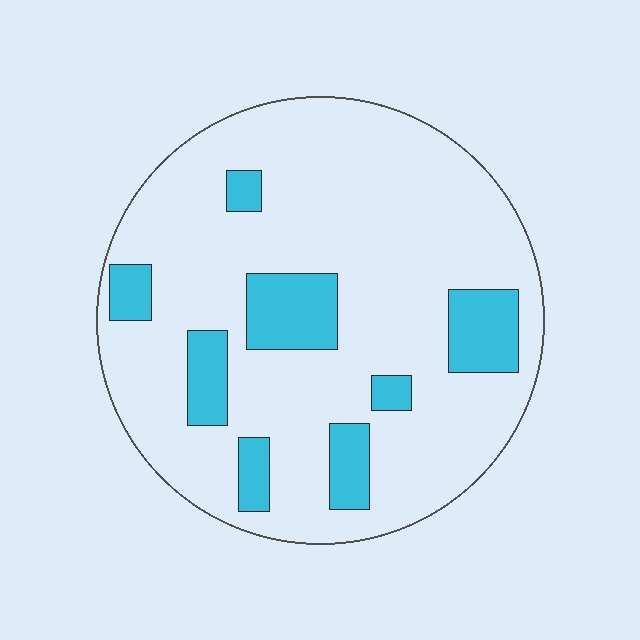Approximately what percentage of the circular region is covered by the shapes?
Approximately 20%.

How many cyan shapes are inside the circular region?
8.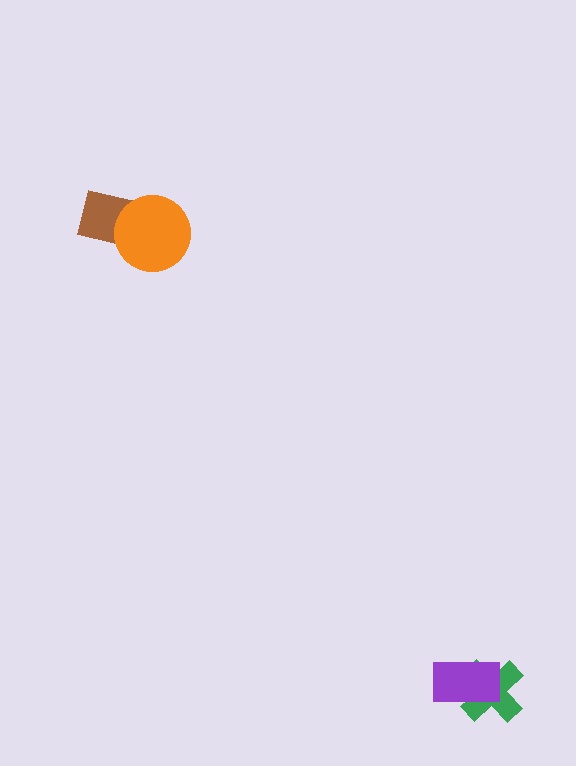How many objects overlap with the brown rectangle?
1 object overlaps with the brown rectangle.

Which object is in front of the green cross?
The purple rectangle is in front of the green cross.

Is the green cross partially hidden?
Yes, it is partially covered by another shape.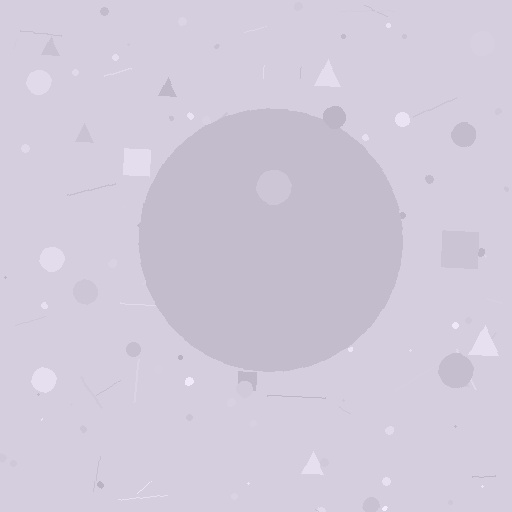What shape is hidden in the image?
A circle is hidden in the image.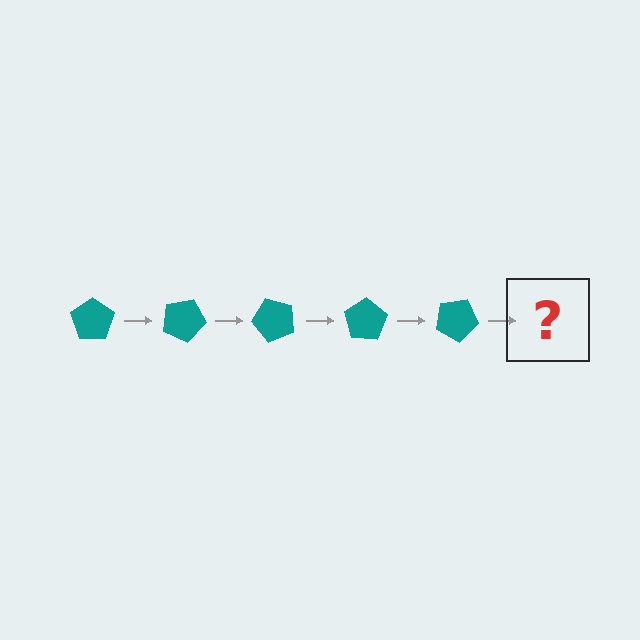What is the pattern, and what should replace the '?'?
The pattern is that the pentagon rotates 25 degrees each step. The '?' should be a teal pentagon rotated 125 degrees.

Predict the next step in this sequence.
The next step is a teal pentagon rotated 125 degrees.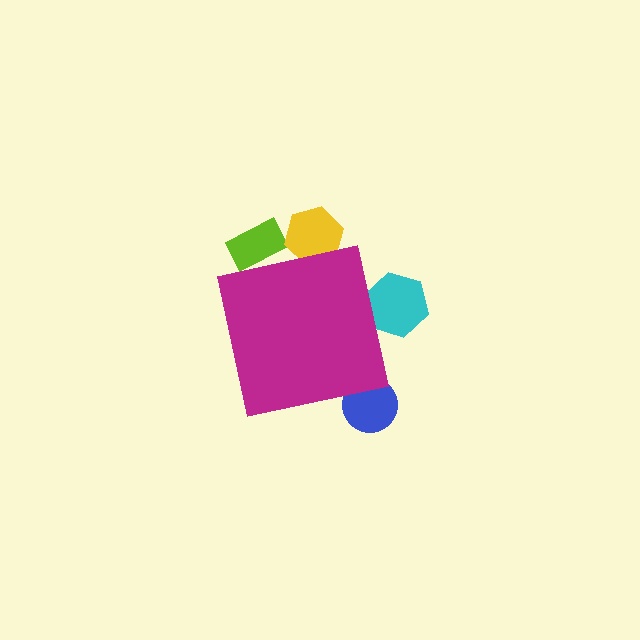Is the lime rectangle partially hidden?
Yes, the lime rectangle is partially hidden behind the magenta square.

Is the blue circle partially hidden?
Yes, the blue circle is partially hidden behind the magenta square.